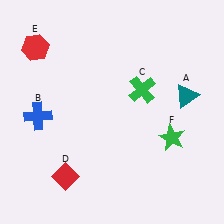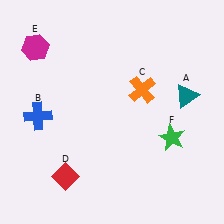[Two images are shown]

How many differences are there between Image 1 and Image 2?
There are 2 differences between the two images.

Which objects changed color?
C changed from green to orange. E changed from red to magenta.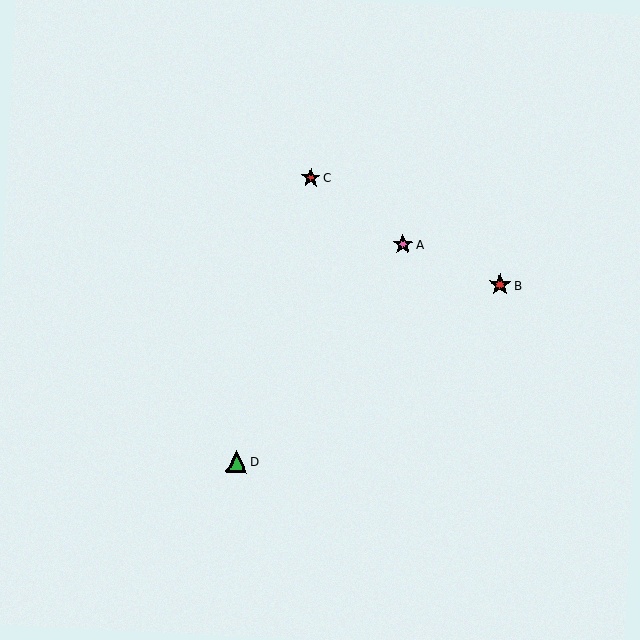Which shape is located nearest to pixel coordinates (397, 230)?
The pink star (labeled A) at (403, 245) is nearest to that location.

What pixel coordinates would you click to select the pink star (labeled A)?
Click at (403, 245) to select the pink star A.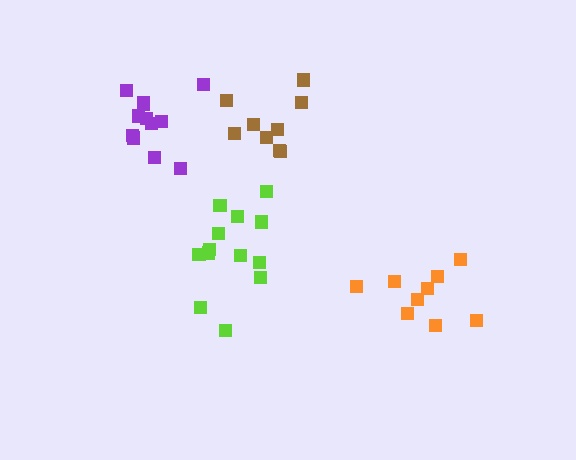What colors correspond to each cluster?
The clusters are colored: lime, brown, orange, purple.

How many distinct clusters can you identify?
There are 4 distinct clusters.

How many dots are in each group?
Group 1: 13 dots, Group 2: 9 dots, Group 3: 9 dots, Group 4: 12 dots (43 total).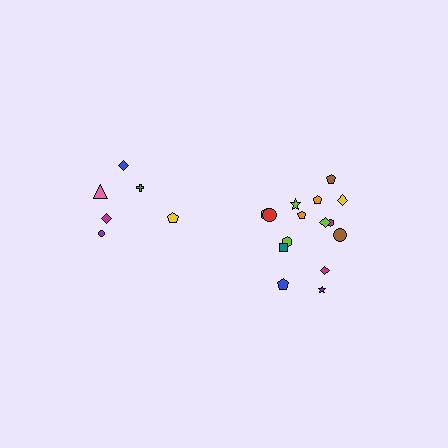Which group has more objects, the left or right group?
The right group.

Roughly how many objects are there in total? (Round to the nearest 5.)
Roughly 20 objects in total.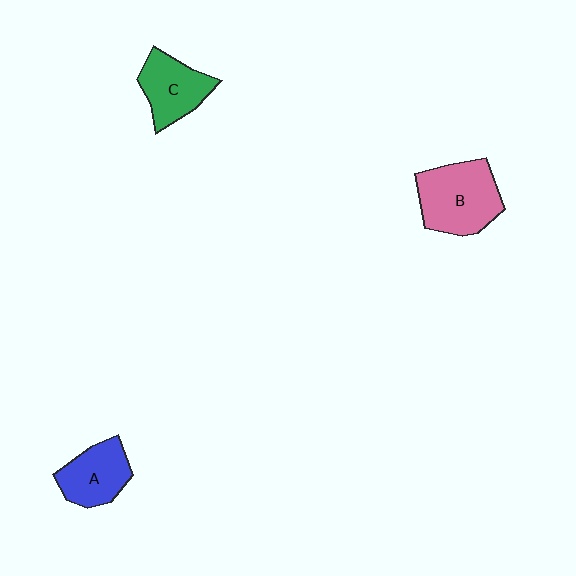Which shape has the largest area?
Shape B (pink).